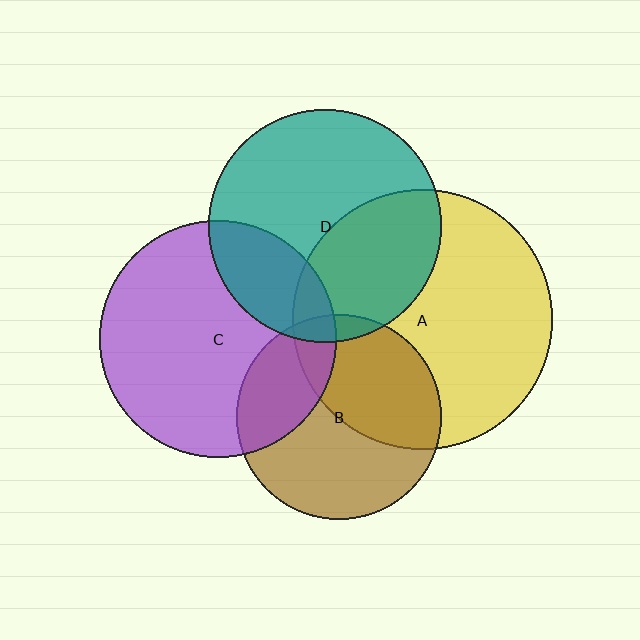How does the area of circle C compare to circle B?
Approximately 1.3 times.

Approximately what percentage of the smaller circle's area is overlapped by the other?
Approximately 25%.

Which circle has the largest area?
Circle A (yellow).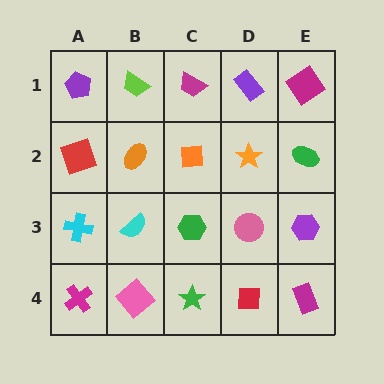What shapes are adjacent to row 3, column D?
An orange star (row 2, column D), a red square (row 4, column D), a green hexagon (row 3, column C), a purple hexagon (row 3, column E).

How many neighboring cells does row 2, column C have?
4.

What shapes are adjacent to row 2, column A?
A purple pentagon (row 1, column A), a cyan cross (row 3, column A), an orange ellipse (row 2, column B).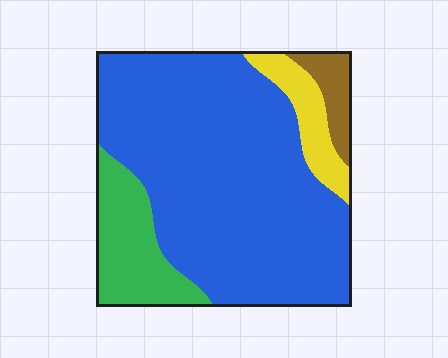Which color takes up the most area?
Blue, at roughly 70%.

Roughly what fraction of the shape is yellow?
Yellow covers around 10% of the shape.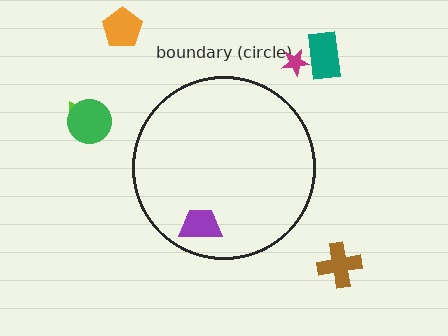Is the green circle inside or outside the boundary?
Outside.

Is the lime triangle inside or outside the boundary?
Outside.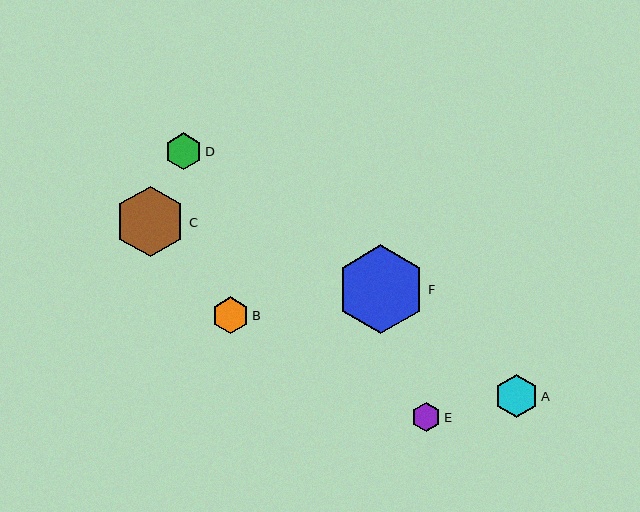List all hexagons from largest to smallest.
From largest to smallest: F, C, A, B, D, E.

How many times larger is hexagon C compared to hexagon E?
Hexagon C is approximately 2.4 times the size of hexagon E.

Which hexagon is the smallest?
Hexagon E is the smallest with a size of approximately 29 pixels.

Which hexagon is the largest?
Hexagon F is the largest with a size of approximately 89 pixels.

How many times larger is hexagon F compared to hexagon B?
Hexagon F is approximately 2.4 times the size of hexagon B.